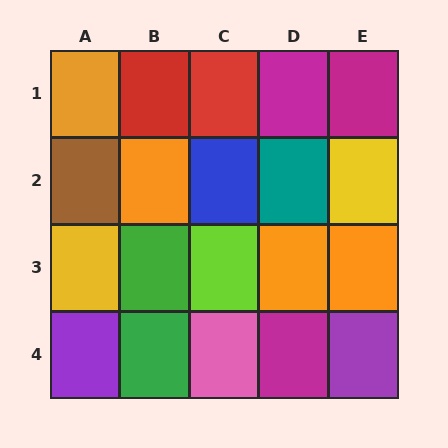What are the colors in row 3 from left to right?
Yellow, green, lime, orange, orange.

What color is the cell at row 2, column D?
Teal.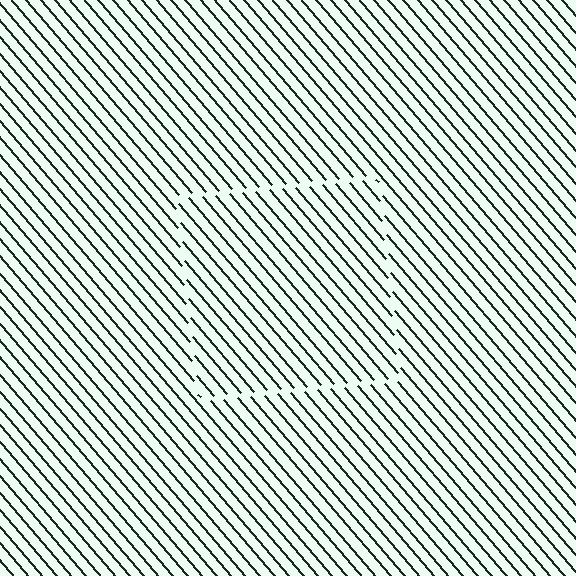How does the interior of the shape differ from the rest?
The interior of the shape contains the same grating, shifted by half a period — the contour is defined by the phase discontinuity where line-ends from the inner and outer gratings abut.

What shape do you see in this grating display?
An illusory square. The interior of the shape contains the same grating, shifted by half a period — the contour is defined by the phase discontinuity where line-ends from the inner and outer gratings abut.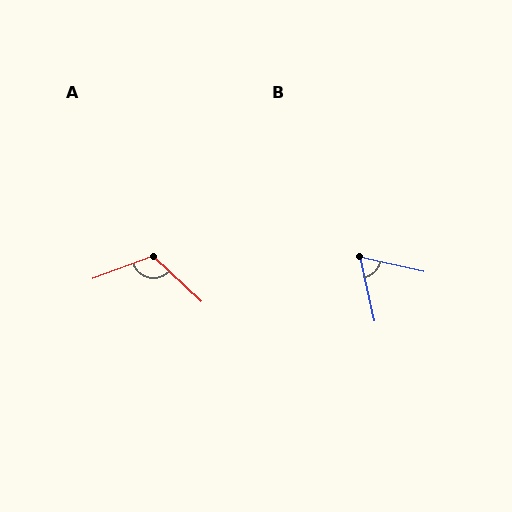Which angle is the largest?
A, at approximately 117 degrees.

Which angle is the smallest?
B, at approximately 65 degrees.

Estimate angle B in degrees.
Approximately 65 degrees.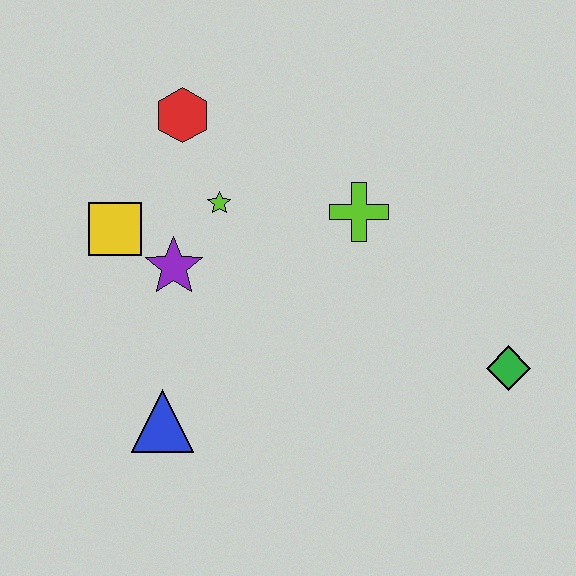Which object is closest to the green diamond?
The lime cross is closest to the green diamond.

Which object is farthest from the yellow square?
The green diamond is farthest from the yellow square.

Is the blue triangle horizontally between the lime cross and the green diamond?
No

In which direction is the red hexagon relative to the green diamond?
The red hexagon is to the left of the green diamond.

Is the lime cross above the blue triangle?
Yes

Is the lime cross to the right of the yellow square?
Yes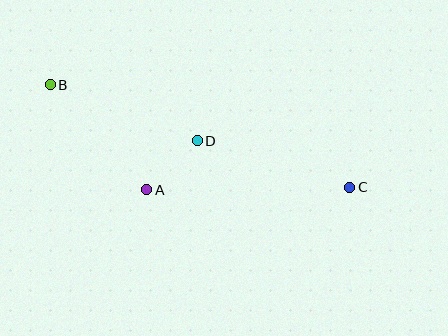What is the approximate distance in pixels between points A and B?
The distance between A and B is approximately 143 pixels.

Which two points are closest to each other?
Points A and D are closest to each other.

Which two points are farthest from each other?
Points B and C are farthest from each other.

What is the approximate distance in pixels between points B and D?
The distance between B and D is approximately 157 pixels.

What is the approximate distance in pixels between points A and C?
The distance between A and C is approximately 203 pixels.